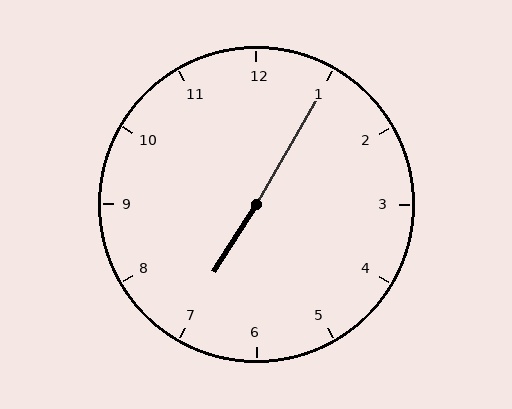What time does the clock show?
7:05.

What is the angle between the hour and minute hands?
Approximately 178 degrees.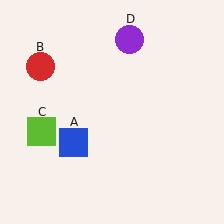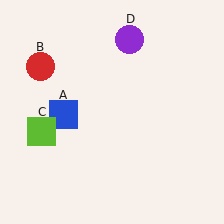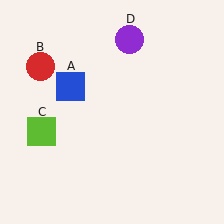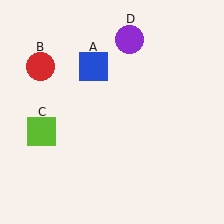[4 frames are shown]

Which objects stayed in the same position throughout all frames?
Red circle (object B) and lime square (object C) and purple circle (object D) remained stationary.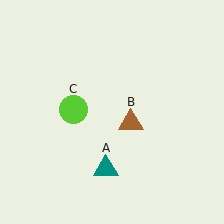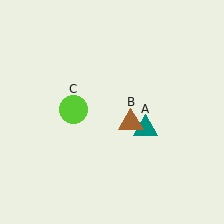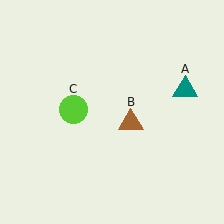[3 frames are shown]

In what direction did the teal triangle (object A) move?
The teal triangle (object A) moved up and to the right.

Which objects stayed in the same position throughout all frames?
Brown triangle (object B) and lime circle (object C) remained stationary.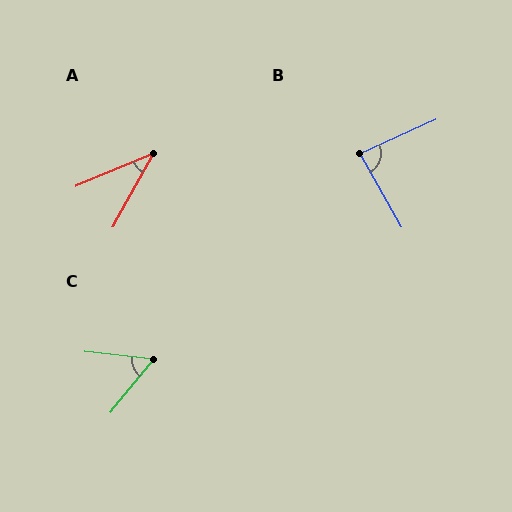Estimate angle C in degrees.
Approximately 57 degrees.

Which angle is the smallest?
A, at approximately 39 degrees.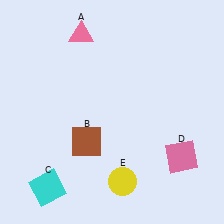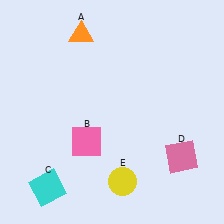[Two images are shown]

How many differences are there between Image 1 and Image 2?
There are 2 differences between the two images.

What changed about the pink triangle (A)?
In Image 1, A is pink. In Image 2, it changed to orange.